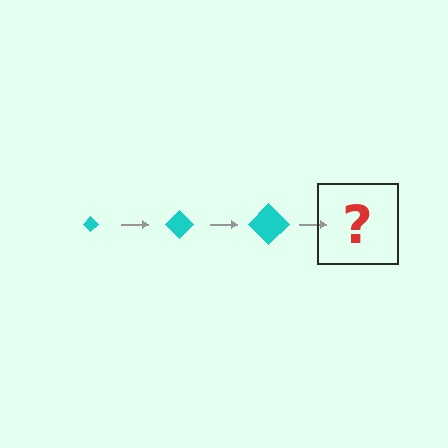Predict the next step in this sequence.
The next step is a cyan diamond, larger than the previous one.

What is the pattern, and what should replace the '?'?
The pattern is that the diamond gets progressively larger each step. The '?' should be a cyan diamond, larger than the previous one.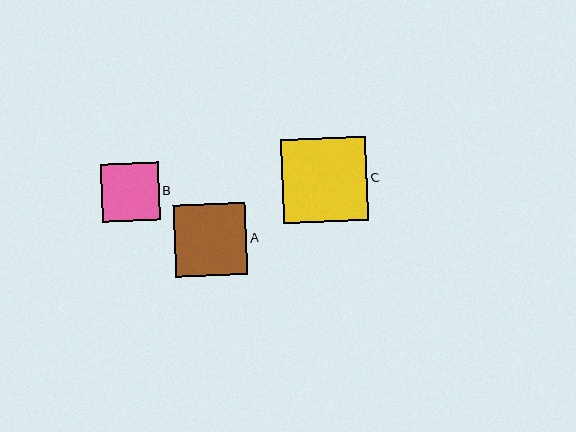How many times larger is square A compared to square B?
Square A is approximately 1.3 times the size of square B.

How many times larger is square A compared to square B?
Square A is approximately 1.3 times the size of square B.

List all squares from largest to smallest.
From largest to smallest: C, A, B.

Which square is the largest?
Square C is the largest with a size of approximately 85 pixels.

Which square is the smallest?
Square B is the smallest with a size of approximately 58 pixels.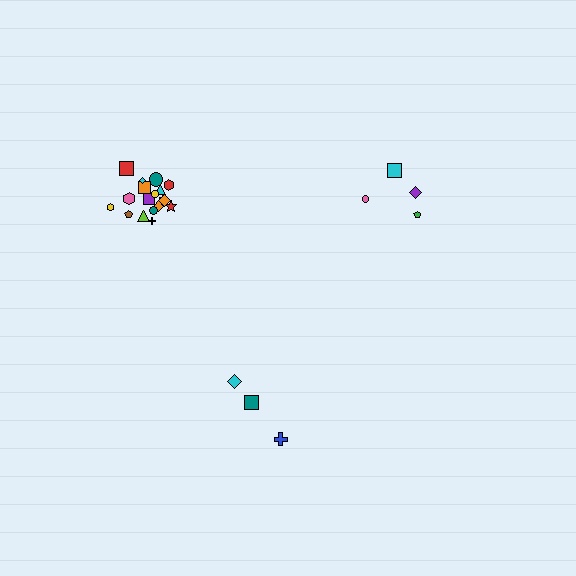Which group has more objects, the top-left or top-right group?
The top-left group.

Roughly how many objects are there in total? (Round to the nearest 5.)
Roughly 25 objects in total.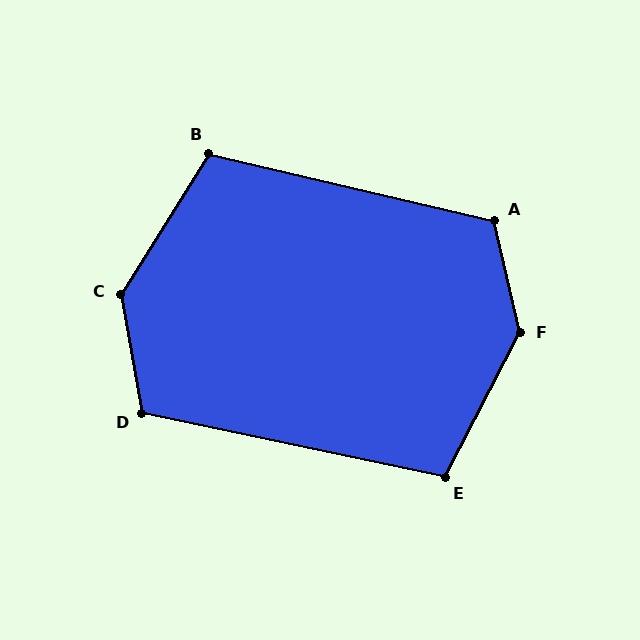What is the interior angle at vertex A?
Approximately 116 degrees (obtuse).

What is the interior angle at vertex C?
Approximately 138 degrees (obtuse).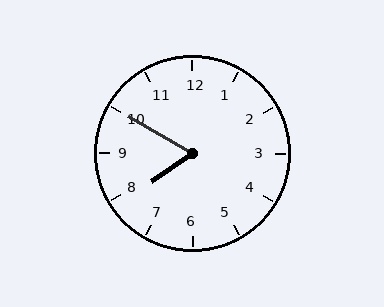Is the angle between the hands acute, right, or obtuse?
It is acute.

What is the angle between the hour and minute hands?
Approximately 65 degrees.